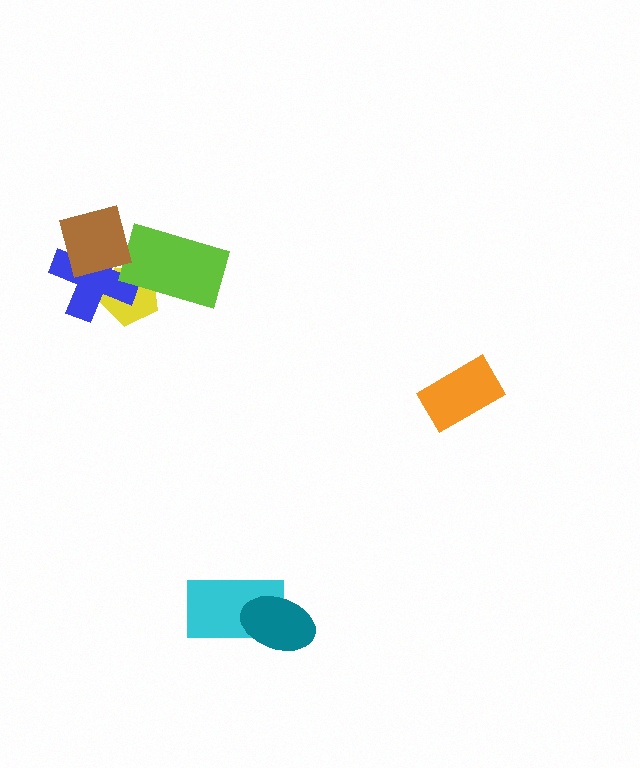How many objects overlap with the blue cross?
3 objects overlap with the blue cross.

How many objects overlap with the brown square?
1 object overlaps with the brown square.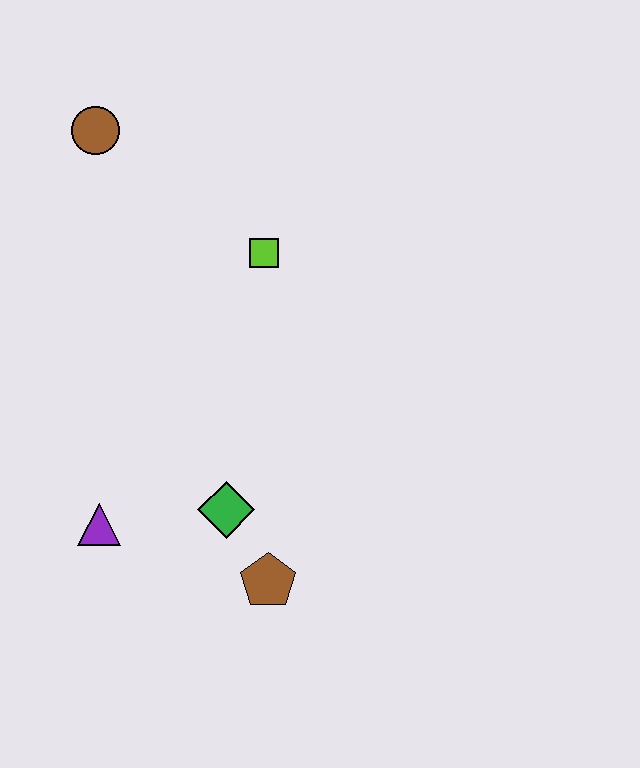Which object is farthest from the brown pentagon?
The brown circle is farthest from the brown pentagon.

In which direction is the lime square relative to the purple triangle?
The lime square is above the purple triangle.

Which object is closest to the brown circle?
The lime square is closest to the brown circle.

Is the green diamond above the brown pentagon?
Yes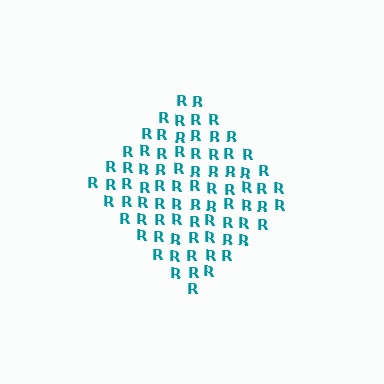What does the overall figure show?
The overall figure shows a diamond.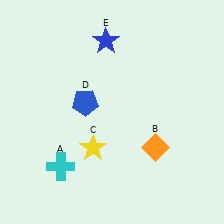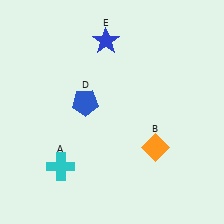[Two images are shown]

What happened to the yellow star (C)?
The yellow star (C) was removed in Image 2. It was in the bottom-left area of Image 1.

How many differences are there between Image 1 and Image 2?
There is 1 difference between the two images.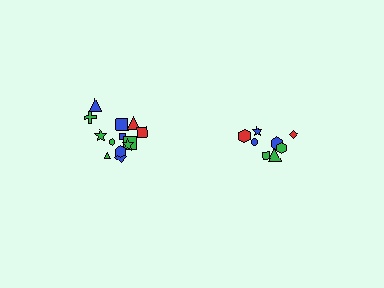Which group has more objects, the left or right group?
The left group.